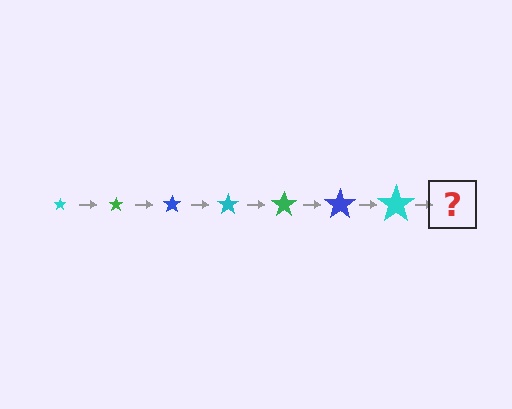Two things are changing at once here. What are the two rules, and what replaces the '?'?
The two rules are that the star grows larger each step and the color cycles through cyan, green, and blue. The '?' should be a green star, larger than the previous one.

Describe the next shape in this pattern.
It should be a green star, larger than the previous one.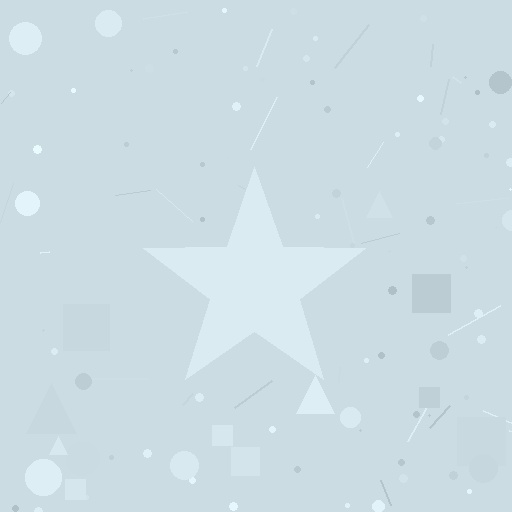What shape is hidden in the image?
A star is hidden in the image.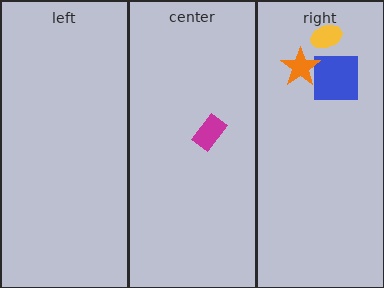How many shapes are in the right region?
3.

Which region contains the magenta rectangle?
The center region.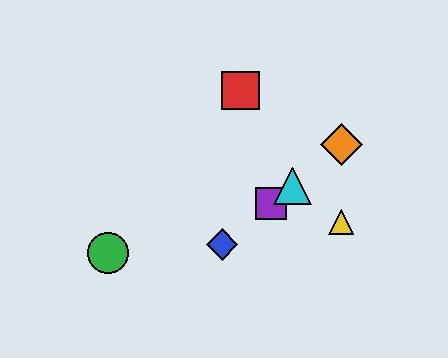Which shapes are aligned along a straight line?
The blue diamond, the purple square, the orange diamond, the cyan triangle are aligned along a straight line.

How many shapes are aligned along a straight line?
4 shapes (the blue diamond, the purple square, the orange diamond, the cyan triangle) are aligned along a straight line.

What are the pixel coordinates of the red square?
The red square is at (240, 91).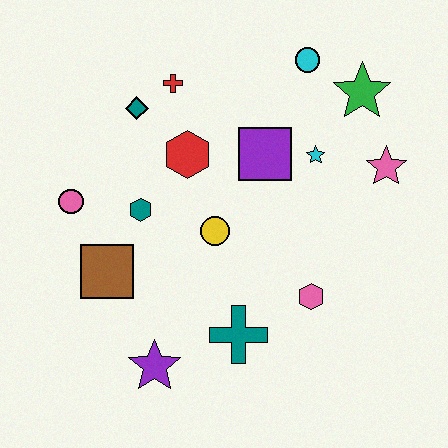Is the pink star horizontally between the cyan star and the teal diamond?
No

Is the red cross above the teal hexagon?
Yes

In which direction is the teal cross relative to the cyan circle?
The teal cross is below the cyan circle.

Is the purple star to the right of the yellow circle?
No